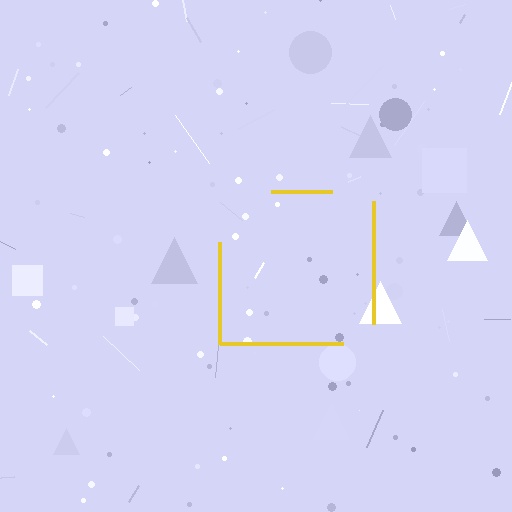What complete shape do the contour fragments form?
The contour fragments form a square.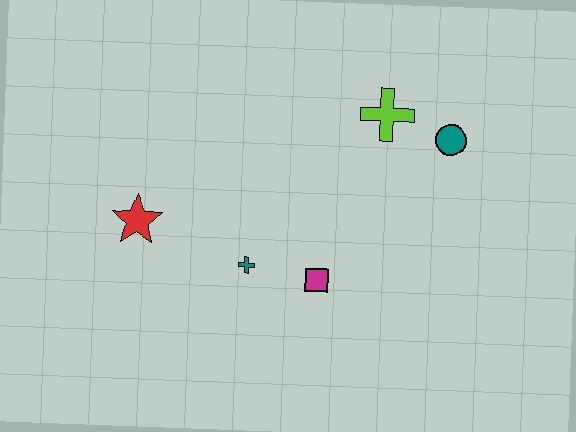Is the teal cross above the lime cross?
No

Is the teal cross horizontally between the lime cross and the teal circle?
No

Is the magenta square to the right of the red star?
Yes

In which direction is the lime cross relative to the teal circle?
The lime cross is to the left of the teal circle.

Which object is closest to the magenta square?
The teal cross is closest to the magenta square.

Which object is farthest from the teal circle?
The red star is farthest from the teal circle.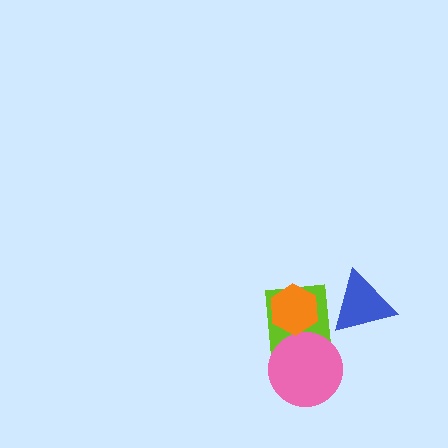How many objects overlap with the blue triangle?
1 object overlaps with the blue triangle.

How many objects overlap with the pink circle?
1 object overlaps with the pink circle.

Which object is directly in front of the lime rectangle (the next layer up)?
The pink circle is directly in front of the lime rectangle.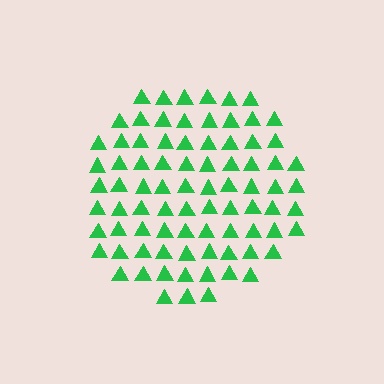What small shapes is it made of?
It is made of small triangles.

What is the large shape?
The large shape is a circle.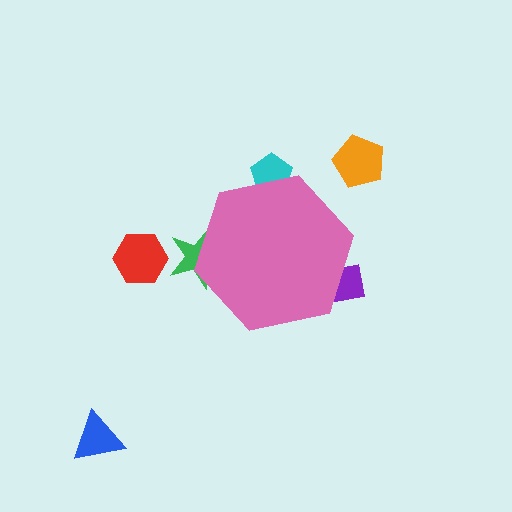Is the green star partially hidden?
Yes, the green star is partially hidden behind the pink hexagon.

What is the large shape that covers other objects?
A pink hexagon.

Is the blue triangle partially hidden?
No, the blue triangle is fully visible.